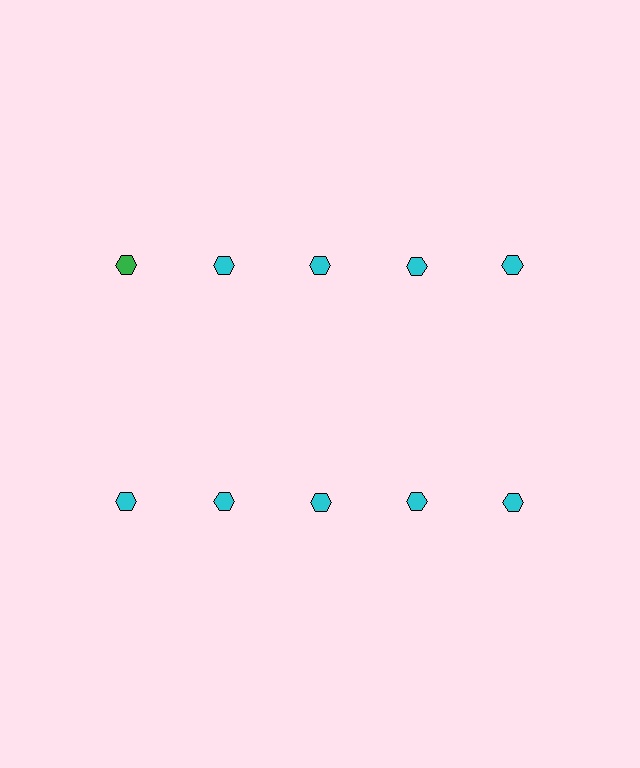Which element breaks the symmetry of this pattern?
The green hexagon in the top row, leftmost column breaks the symmetry. All other shapes are cyan hexagons.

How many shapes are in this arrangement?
There are 10 shapes arranged in a grid pattern.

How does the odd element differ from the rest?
It has a different color: green instead of cyan.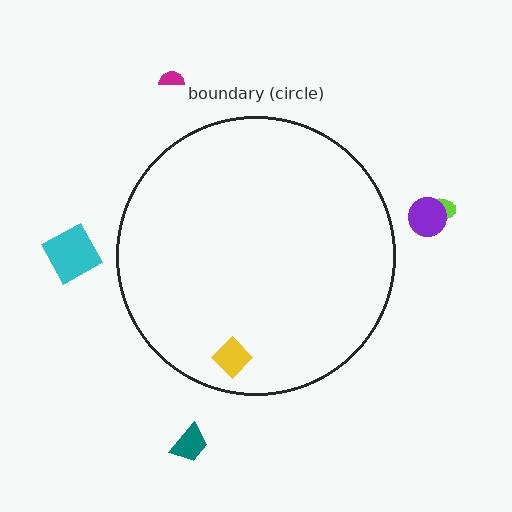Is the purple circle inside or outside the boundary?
Outside.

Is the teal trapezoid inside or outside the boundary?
Outside.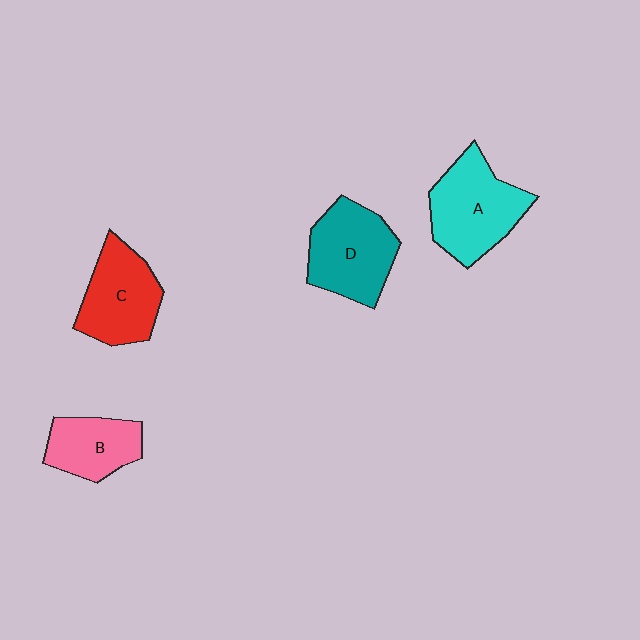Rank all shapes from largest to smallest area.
From largest to smallest: A (cyan), D (teal), C (red), B (pink).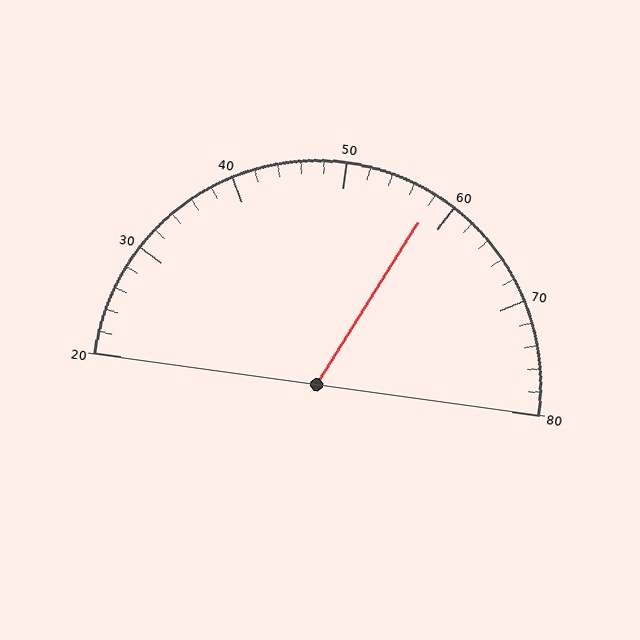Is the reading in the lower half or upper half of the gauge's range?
The reading is in the upper half of the range (20 to 80).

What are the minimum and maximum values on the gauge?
The gauge ranges from 20 to 80.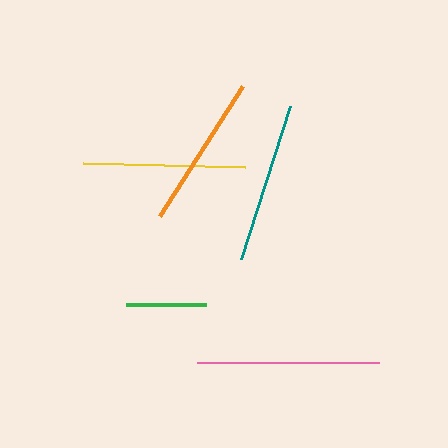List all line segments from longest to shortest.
From longest to shortest: pink, yellow, teal, orange, green.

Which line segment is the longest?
The pink line is the longest at approximately 182 pixels.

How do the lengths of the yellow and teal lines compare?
The yellow and teal lines are approximately the same length.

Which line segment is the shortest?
The green line is the shortest at approximately 80 pixels.